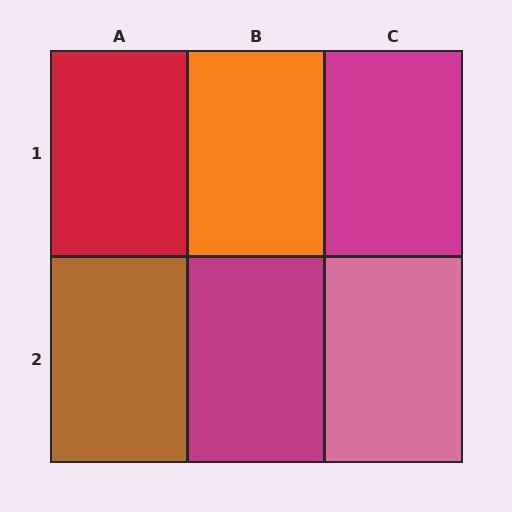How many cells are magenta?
2 cells are magenta.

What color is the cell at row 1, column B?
Orange.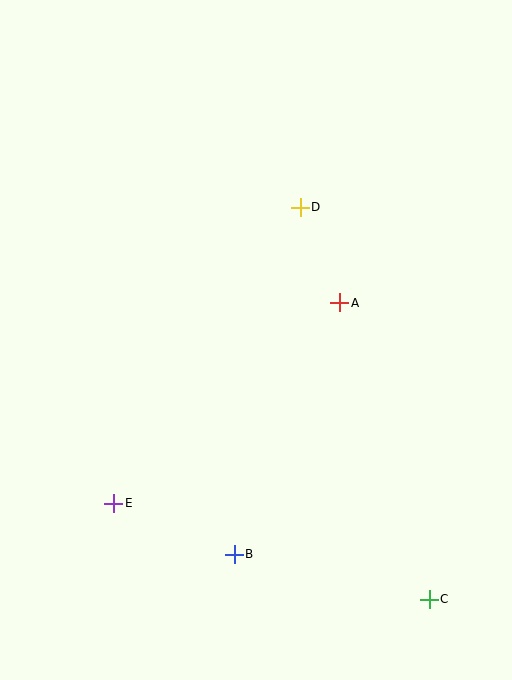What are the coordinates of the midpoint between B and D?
The midpoint between B and D is at (267, 381).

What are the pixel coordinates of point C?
Point C is at (429, 599).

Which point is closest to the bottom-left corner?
Point E is closest to the bottom-left corner.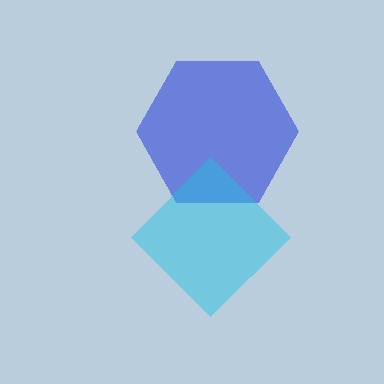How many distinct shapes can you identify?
There are 2 distinct shapes: a blue hexagon, a cyan diamond.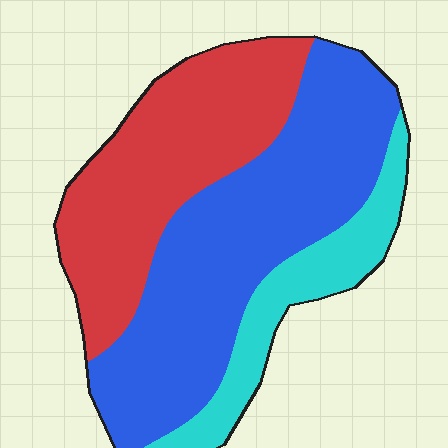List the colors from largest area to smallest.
From largest to smallest: blue, red, cyan.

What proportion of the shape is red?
Red takes up between a quarter and a half of the shape.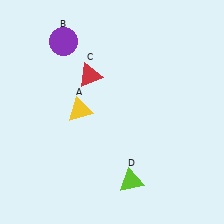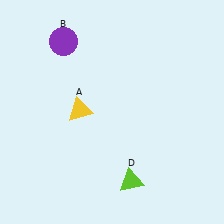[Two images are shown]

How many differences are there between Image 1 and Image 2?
There is 1 difference between the two images.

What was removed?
The red triangle (C) was removed in Image 2.